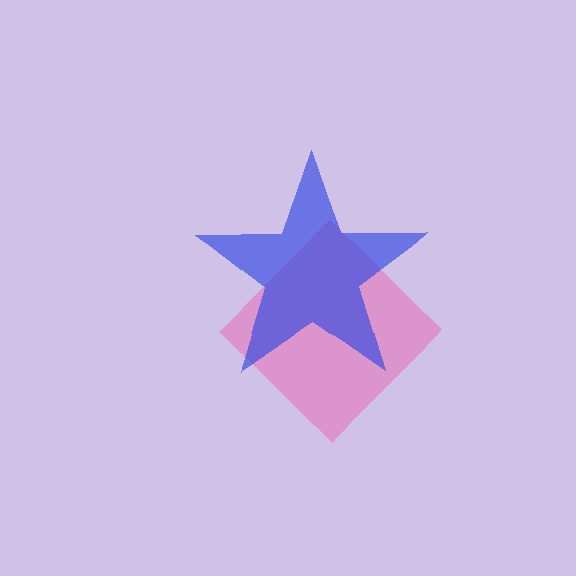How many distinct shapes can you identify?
There are 2 distinct shapes: a pink diamond, a blue star.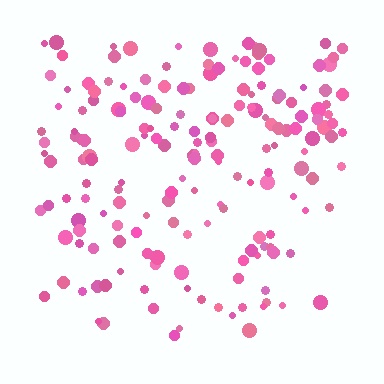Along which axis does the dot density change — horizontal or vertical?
Vertical.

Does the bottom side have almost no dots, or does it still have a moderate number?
Still a moderate number, just noticeably fewer than the top.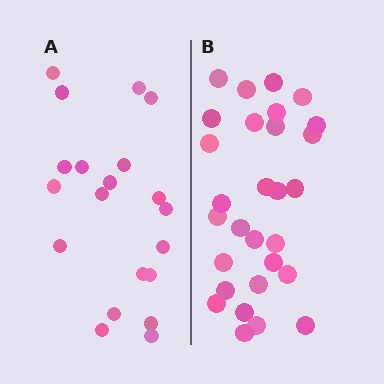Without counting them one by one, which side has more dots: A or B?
Region B (the right region) has more dots.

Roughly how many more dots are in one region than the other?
Region B has roughly 8 or so more dots than region A.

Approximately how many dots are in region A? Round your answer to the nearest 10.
About 20 dots.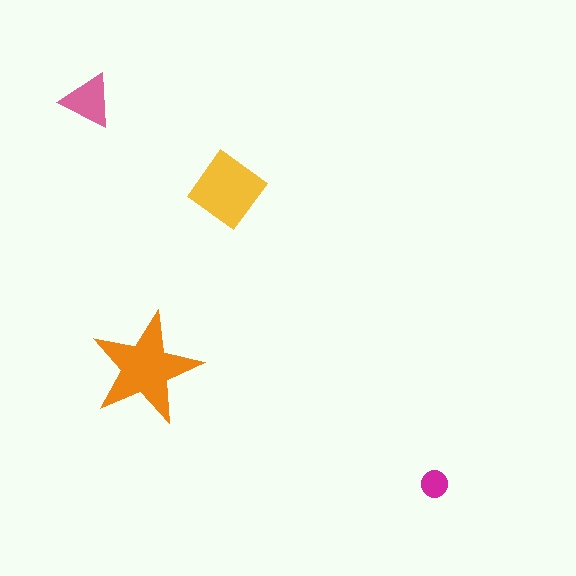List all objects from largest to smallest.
The orange star, the yellow diamond, the pink triangle, the magenta circle.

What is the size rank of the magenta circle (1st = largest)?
4th.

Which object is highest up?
The pink triangle is topmost.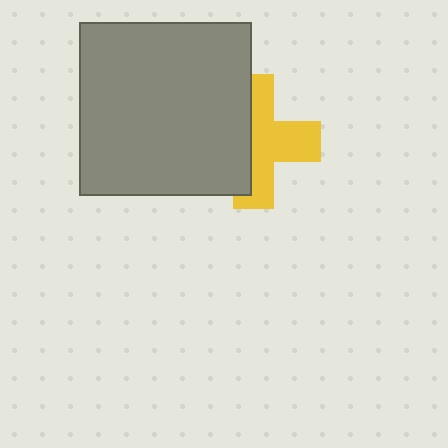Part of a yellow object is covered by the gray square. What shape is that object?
It is a cross.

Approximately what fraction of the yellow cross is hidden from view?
Roughly 44% of the yellow cross is hidden behind the gray square.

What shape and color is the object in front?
The object in front is a gray square.